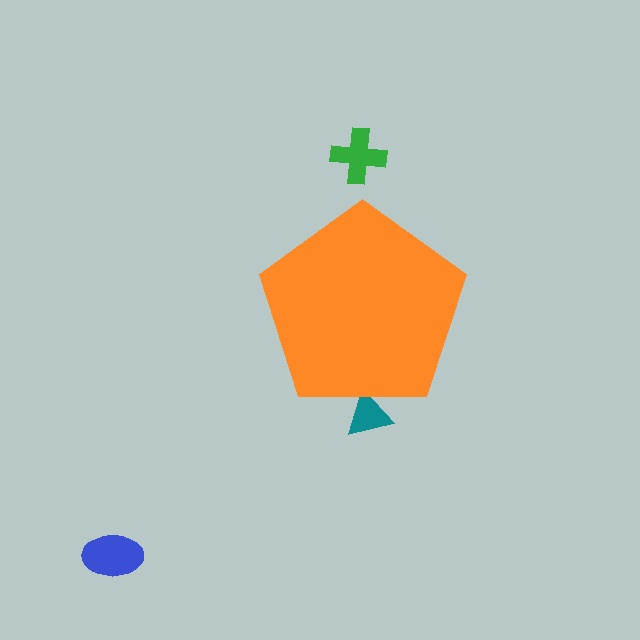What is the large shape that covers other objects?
An orange pentagon.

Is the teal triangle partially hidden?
Yes, the teal triangle is partially hidden behind the orange pentagon.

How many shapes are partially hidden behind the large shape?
1 shape is partially hidden.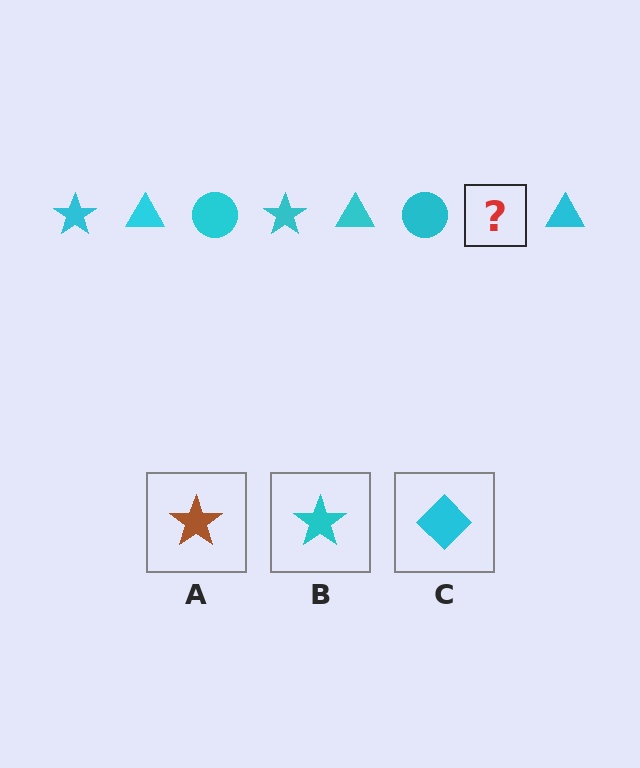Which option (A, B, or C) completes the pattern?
B.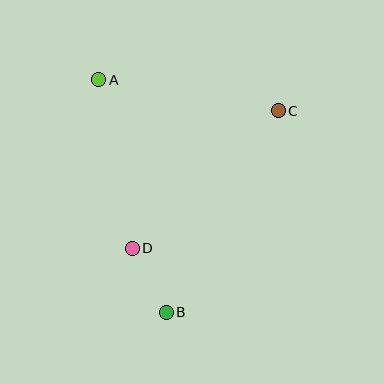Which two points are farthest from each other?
Points A and B are farthest from each other.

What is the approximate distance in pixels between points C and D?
The distance between C and D is approximately 201 pixels.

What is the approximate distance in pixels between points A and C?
The distance between A and C is approximately 182 pixels.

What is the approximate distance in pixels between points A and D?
The distance between A and D is approximately 172 pixels.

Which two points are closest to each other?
Points B and D are closest to each other.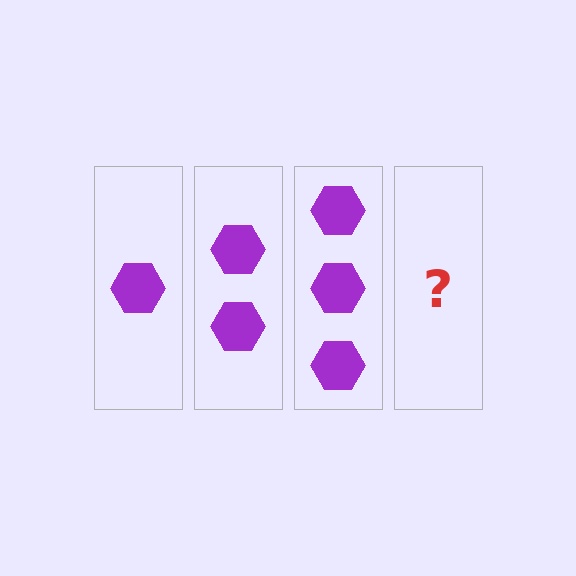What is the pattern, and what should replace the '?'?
The pattern is that each step adds one more hexagon. The '?' should be 4 hexagons.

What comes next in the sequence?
The next element should be 4 hexagons.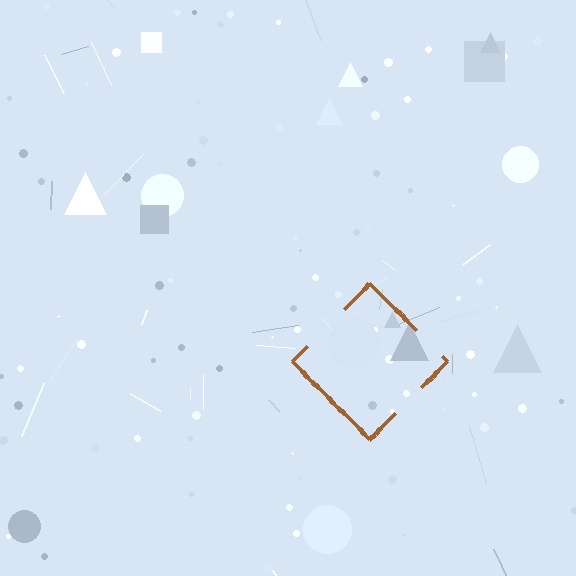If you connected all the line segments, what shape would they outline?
They would outline a diamond.